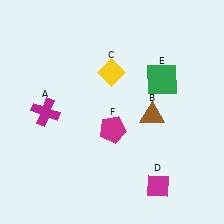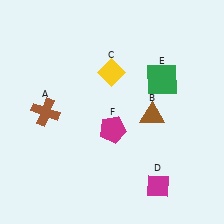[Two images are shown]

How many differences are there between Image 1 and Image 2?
There is 1 difference between the two images.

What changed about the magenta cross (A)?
In Image 1, A is magenta. In Image 2, it changed to brown.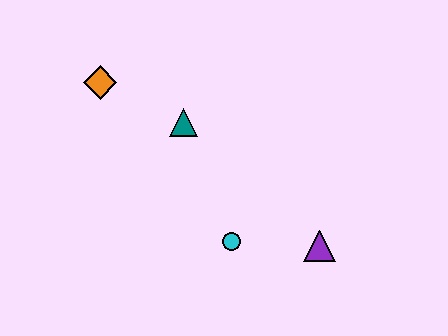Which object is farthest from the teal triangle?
The purple triangle is farthest from the teal triangle.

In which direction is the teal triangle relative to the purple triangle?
The teal triangle is to the left of the purple triangle.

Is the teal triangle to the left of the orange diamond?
No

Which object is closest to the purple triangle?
The cyan circle is closest to the purple triangle.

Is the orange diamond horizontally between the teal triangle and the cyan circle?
No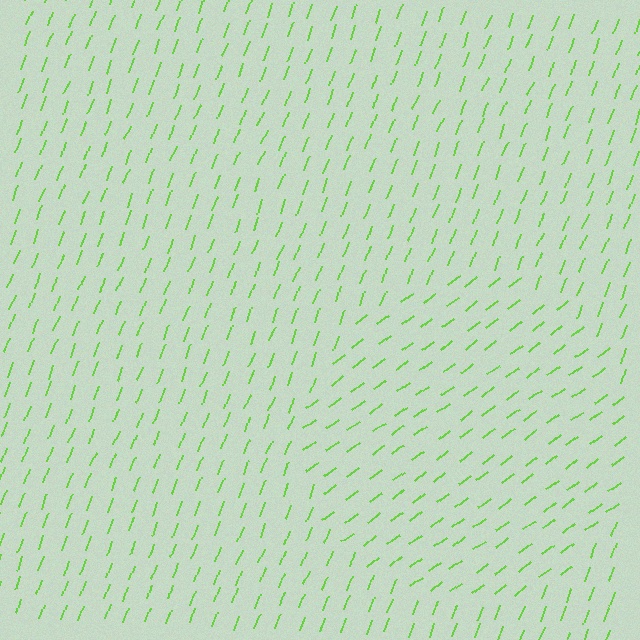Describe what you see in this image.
The image is filled with small lime line segments. A circle region in the image has lines oriented differently from the surrounding lines, creating a visible texture boundary.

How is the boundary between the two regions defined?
The boundary is defined purely by a change in line orientation (approximately 32 degrees difference). All lines are the same color and thickness.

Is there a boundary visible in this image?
Yes, there is a texture boundary formed by a change in line orientation.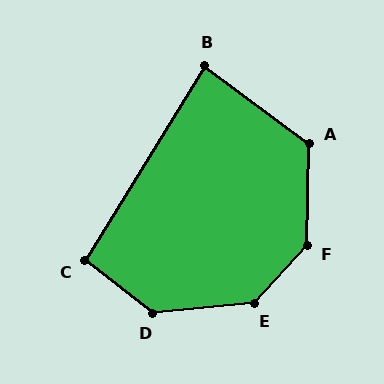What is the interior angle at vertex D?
Approximately 137 degrees (obtuse).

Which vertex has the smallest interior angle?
B, at approximately 85 degrees.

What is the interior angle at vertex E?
Approximately 138 degrees (obtuse).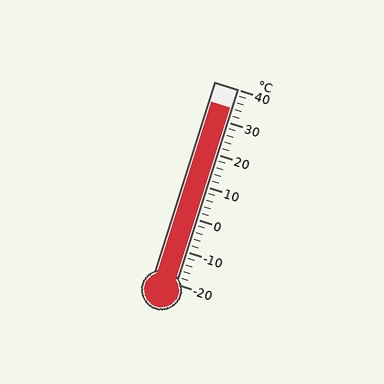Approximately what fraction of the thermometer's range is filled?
The thermometer is filled to approximately 90% of its range.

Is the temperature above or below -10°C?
The temperature is above -10°C.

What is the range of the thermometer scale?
The thermometer scale ranges from -20°C to 40°C.